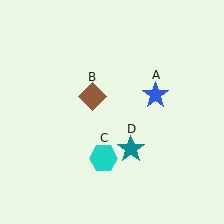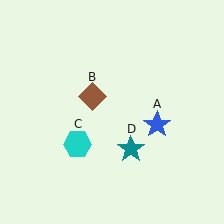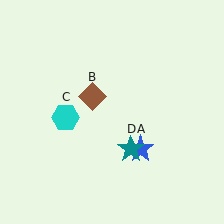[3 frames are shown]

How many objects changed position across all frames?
2 objects changed position: blue star (object A), cyan hexagon (object C).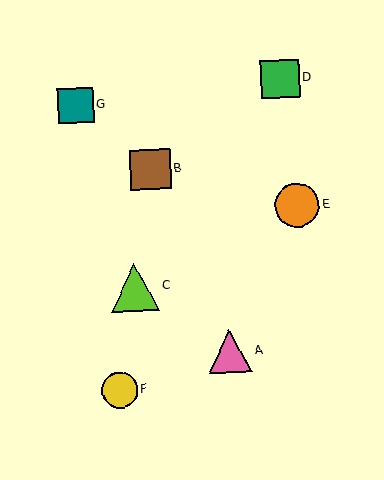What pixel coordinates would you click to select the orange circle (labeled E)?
Click at (297, 206) to select the orange circle E.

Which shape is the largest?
The lime triangle (labeled C) is the largest.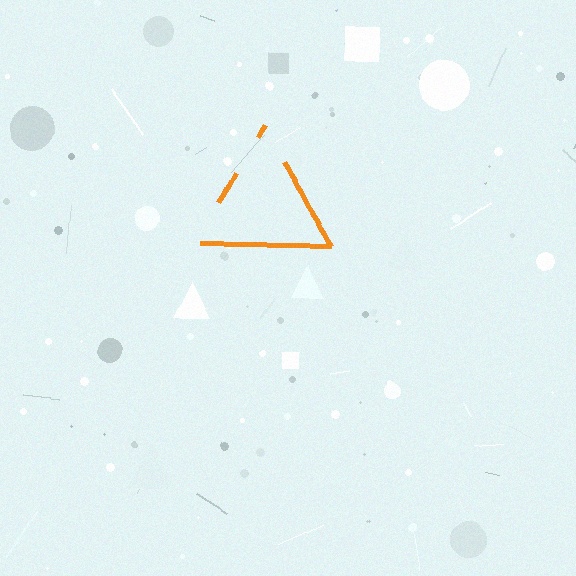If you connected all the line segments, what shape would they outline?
They would outline a triangle.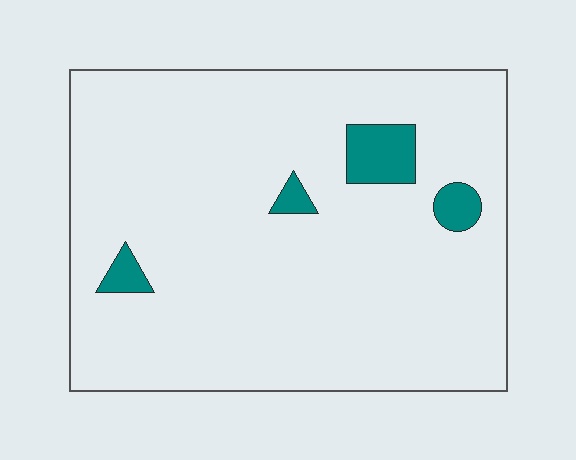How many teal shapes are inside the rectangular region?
4.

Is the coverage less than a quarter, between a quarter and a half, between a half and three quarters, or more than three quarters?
Less than a quarter.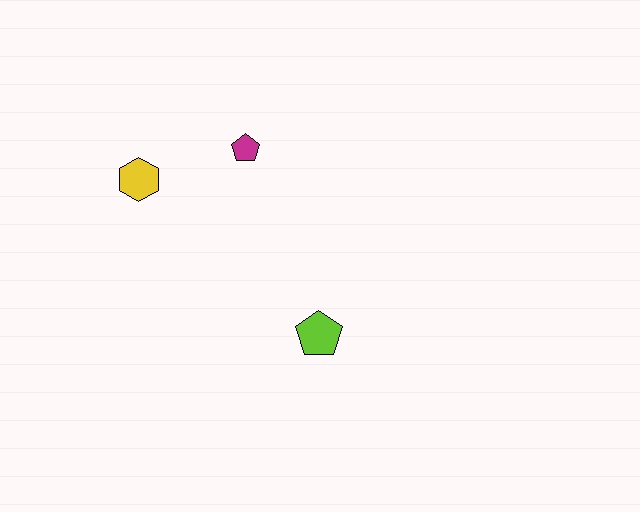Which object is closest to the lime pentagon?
The magenta pentagon is closest to the lime pentagon.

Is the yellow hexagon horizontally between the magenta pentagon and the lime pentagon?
No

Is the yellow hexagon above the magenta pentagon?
No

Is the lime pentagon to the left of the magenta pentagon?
No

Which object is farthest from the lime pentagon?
The yellow hexagon is farthest from the lime pentagon.